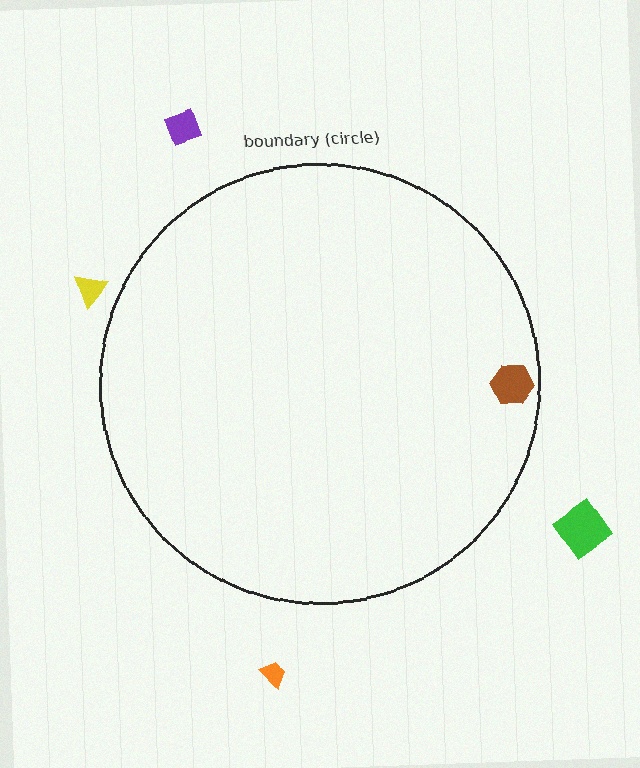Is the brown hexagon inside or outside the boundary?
Inside.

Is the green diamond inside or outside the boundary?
Outside.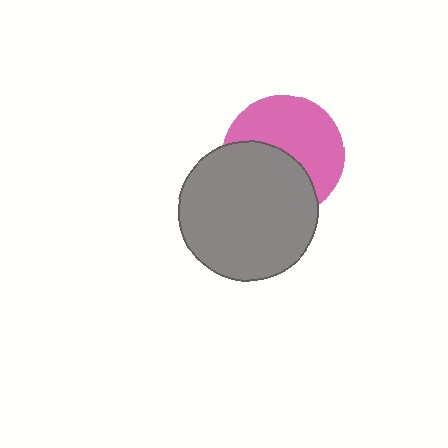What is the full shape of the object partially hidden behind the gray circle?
The partially hidden object is a pink circle.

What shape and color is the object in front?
The object in front is a gray circle.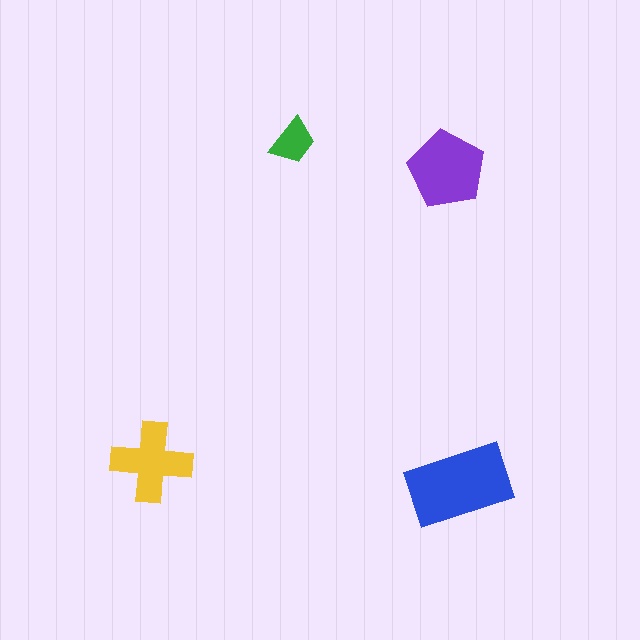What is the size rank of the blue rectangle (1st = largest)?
1st.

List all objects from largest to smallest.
The blue rectangle, the purple pentagon, the yellow cross, the green trapezoid.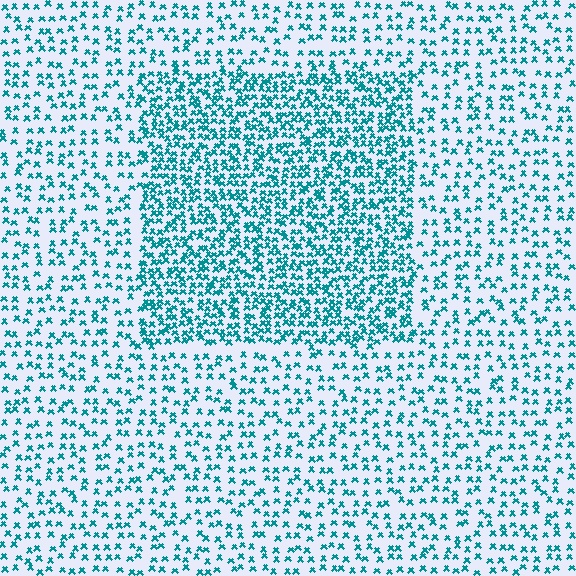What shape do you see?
I see a rectangle.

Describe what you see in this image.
The image contains small teal elements arranged at two different densities. A rectangle-shaped region is visible where the elements are more densely packed than the surrounding area.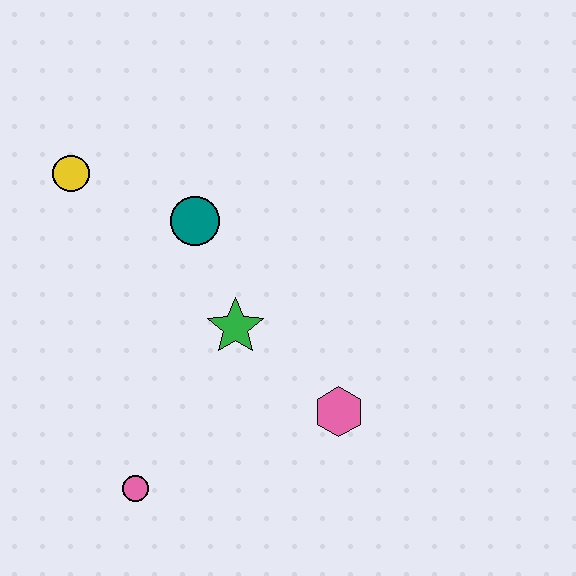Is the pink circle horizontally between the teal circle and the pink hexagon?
No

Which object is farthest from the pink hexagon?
The yellow circle is farthest from the pink hexagon.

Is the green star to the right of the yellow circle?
Yes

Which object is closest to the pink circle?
The green star is closest to the pink circle.